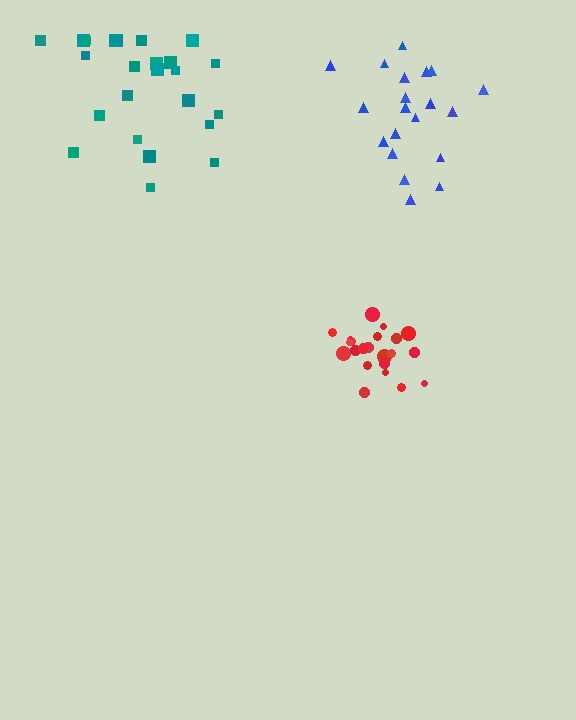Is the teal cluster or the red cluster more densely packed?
Red.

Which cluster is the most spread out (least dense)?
Teal.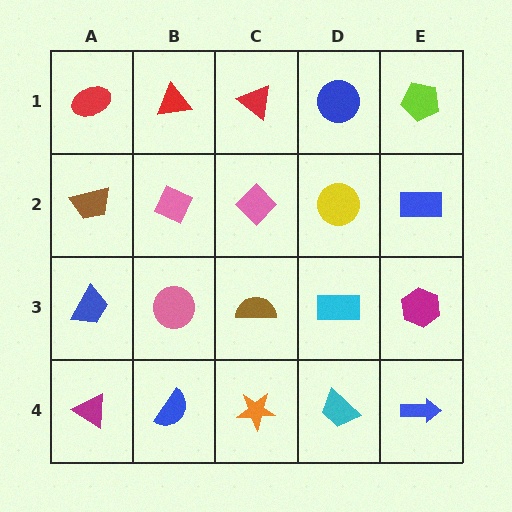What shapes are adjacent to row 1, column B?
A pink diamond (row 2, column B), a red ellipse (row 1, column A), a red triangle (row 1, column C).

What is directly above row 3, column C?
A pink diamond.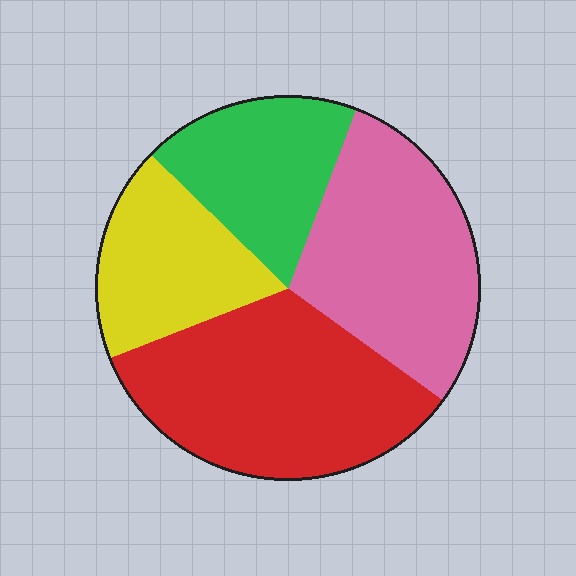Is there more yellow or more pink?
Pink.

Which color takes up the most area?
Red, at roughly 35%.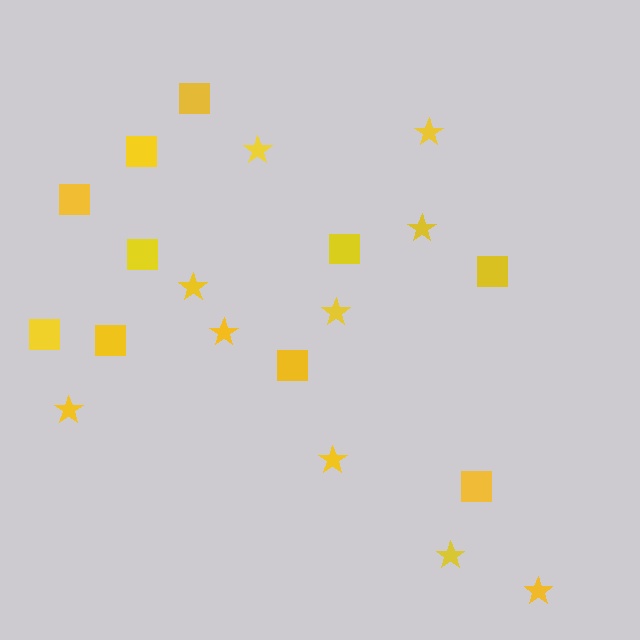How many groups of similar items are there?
There are 2 groups: one group of squares (10) and one group of stars (10).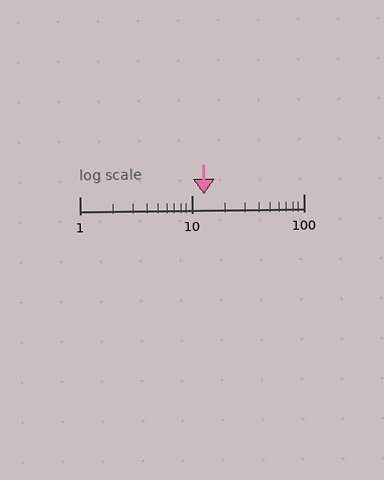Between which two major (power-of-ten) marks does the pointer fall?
The pointer is between 10 and 100.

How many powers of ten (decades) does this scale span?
The scale spans 2 decades, from 1 to 100.